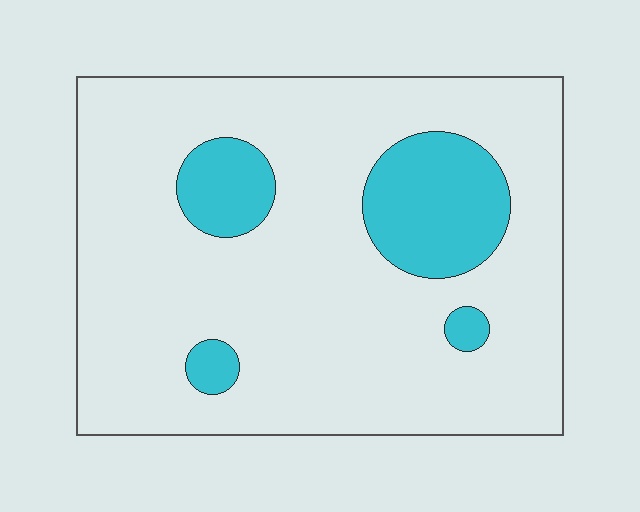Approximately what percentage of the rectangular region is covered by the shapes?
Approximately 15%.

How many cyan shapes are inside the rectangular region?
4.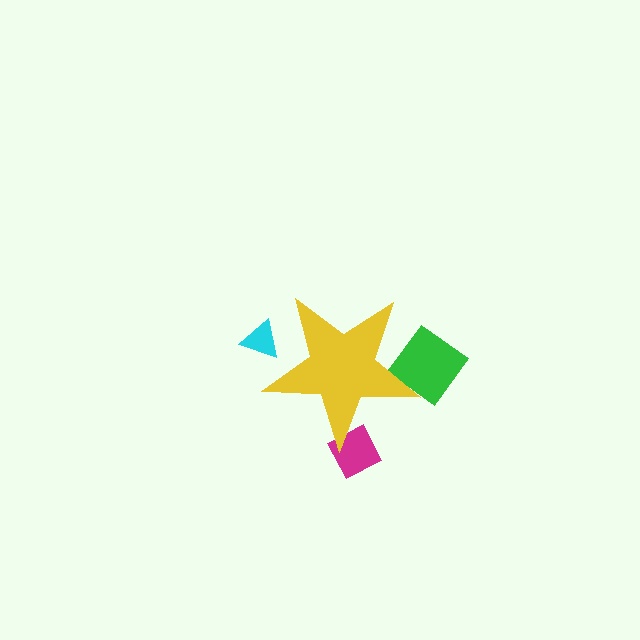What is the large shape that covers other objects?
A yellow star.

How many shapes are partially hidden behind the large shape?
3 shapes are partially hidden.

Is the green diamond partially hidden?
Yes, the green diamond is partially hidden behind the yellow star.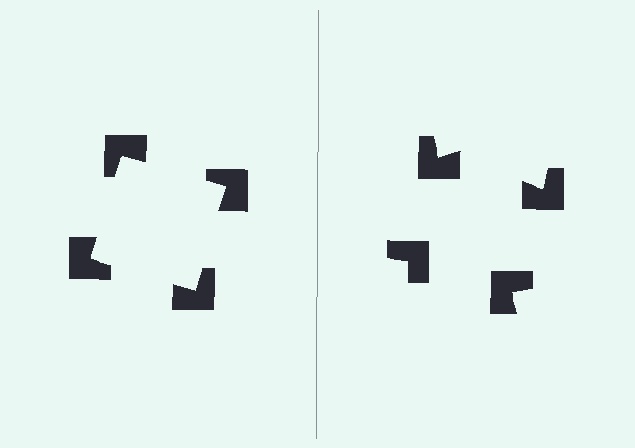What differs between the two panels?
The notched squares are positioned identically on both sides; only the wedge orientations differ. On the left they align to a square; on the right they are misaligned.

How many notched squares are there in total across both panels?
8 — 4 on each side.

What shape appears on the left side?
An illusory square.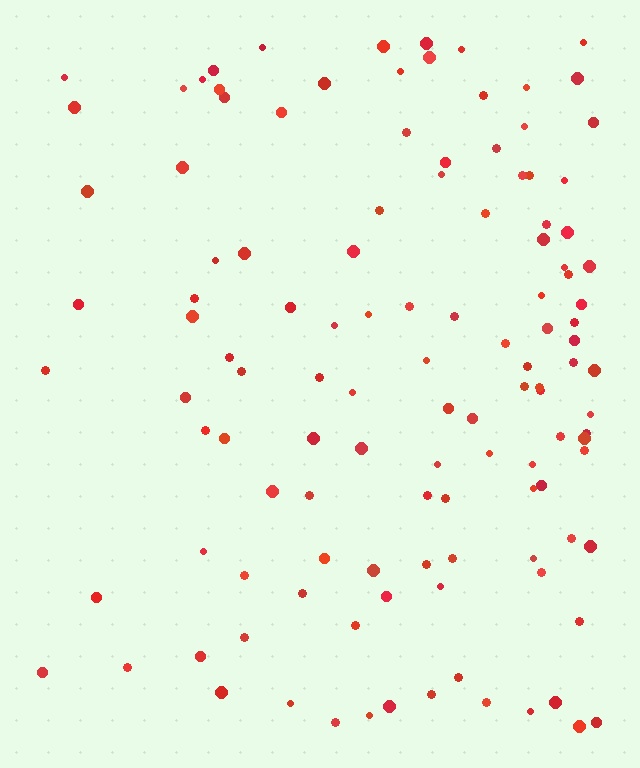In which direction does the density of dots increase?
From left to right, with the right side densest.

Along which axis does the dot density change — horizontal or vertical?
Horizontal.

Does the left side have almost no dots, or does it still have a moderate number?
Still a moderate number, just noticeably fewer than the right.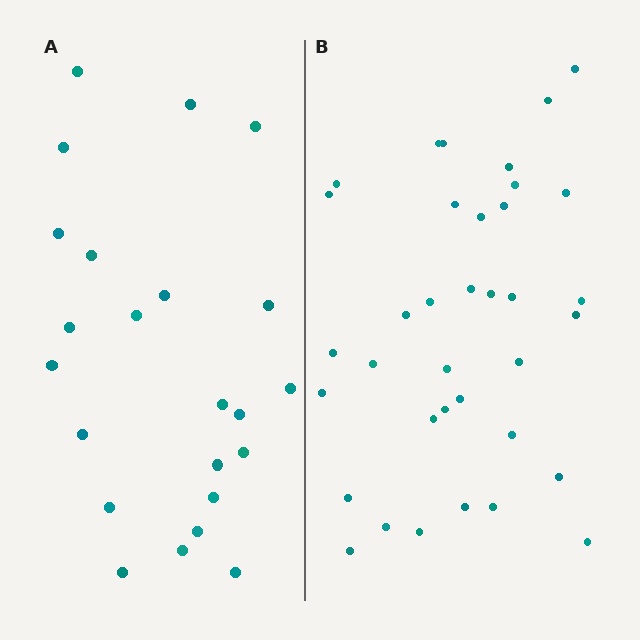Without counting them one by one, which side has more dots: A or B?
Region B (the right region) has more dots.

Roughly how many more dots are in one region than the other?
Region B has approximately 15 more dots than region A.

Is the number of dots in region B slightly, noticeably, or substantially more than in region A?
Region B has substantially more. The ratio is roughly 1.6 to 1.